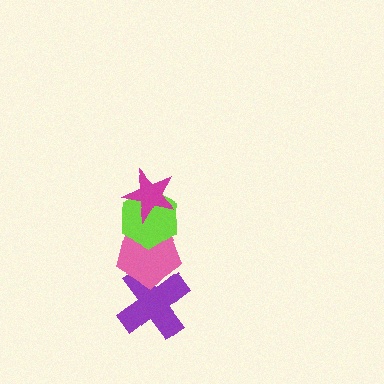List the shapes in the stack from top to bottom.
From top to bottom: the magenta star, the lime hexagon, the pink pentagon, the purple cross.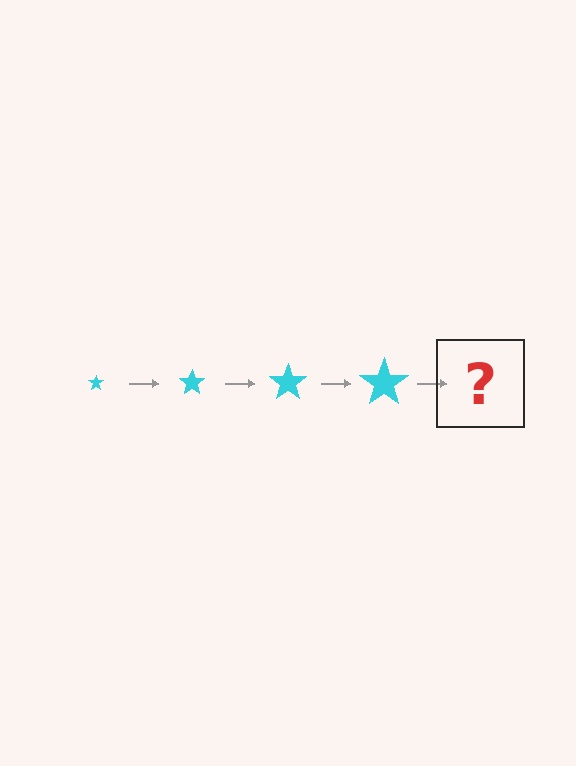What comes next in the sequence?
The next element should be a cyan star, larger than the previous one.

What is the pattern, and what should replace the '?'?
The pattern is that the star gets progressively larger each step. The '?' should be a cyan star, larger than the previous one.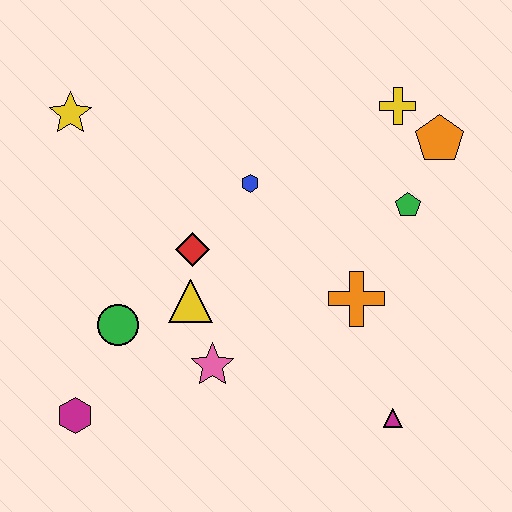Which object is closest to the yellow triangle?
The red diamond is closest to the yellow triangle.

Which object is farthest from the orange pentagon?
The magenta hexagon is farthest from the orange pentagon.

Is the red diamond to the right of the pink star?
No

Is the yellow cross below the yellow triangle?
No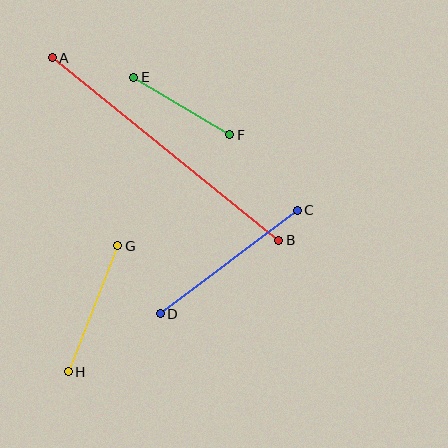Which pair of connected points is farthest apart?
Points A and B are farthest apart.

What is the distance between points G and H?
The distance is approximately 136 pixels.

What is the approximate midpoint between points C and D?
The midpoint is at approximately (229, 262) pixels.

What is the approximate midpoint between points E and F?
The midpoint is at approximately (182, 106) pixels.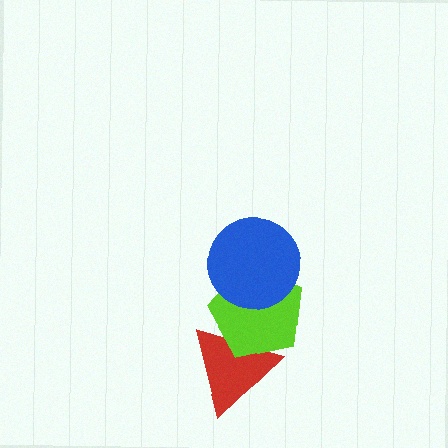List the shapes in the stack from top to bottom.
From top to bottom: the blue circle, the lime pentagon, the red triangle.